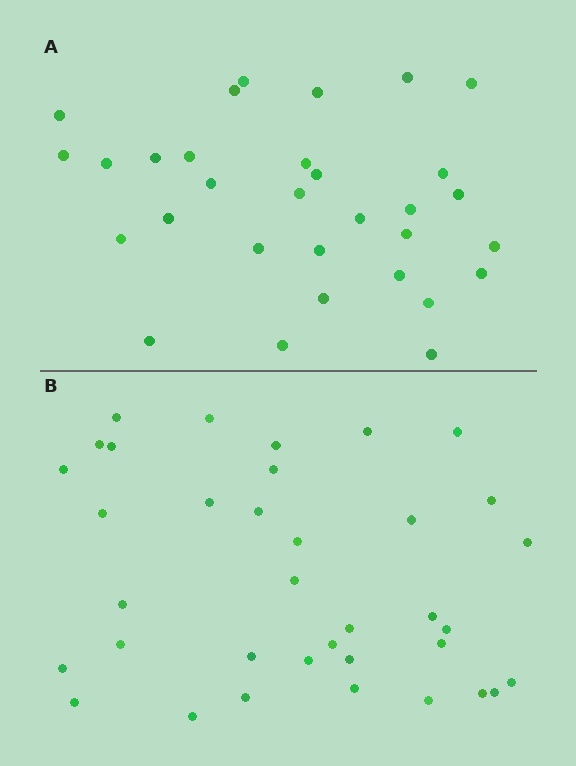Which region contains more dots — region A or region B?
Region B (the bottom region) has more dots.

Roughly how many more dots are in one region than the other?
Region B has about 5 more dots than region A.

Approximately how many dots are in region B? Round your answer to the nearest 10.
About 40 dots. (The exact count is 36, which rounds to 40.)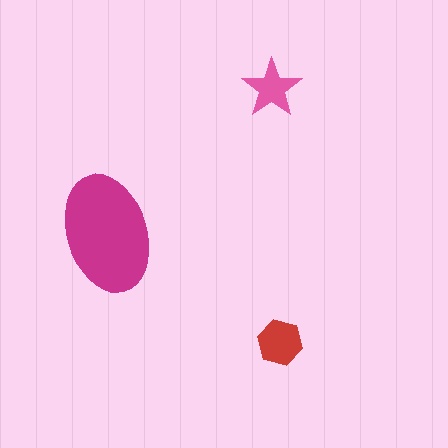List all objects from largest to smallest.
The magenta ellipse, the red hexagon, the pink star.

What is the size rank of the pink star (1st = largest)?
3rd.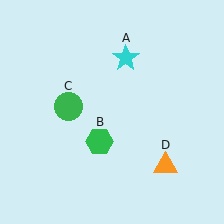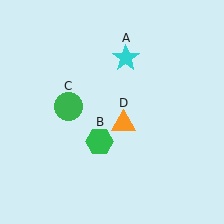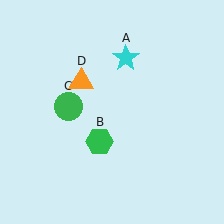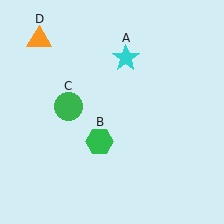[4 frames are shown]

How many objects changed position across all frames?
1 object changed position: orange triangle (object D).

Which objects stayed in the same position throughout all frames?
Cyan star (object A) and green hexagon (object B) and green circle (object C) remained stationary.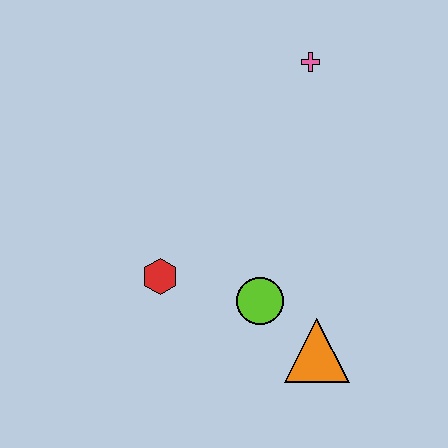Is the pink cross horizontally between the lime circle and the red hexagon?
No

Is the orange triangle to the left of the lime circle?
No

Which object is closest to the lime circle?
The orange triangle is closest to the lime circle.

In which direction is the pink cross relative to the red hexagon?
The pink cross is above the red hexagon.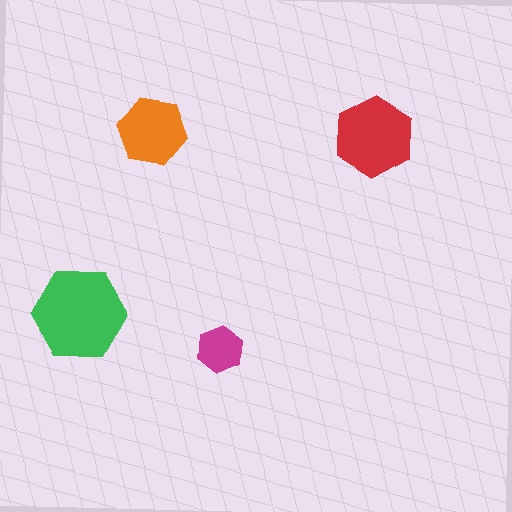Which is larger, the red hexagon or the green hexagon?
The green one.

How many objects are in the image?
There are 4 objects in the image.